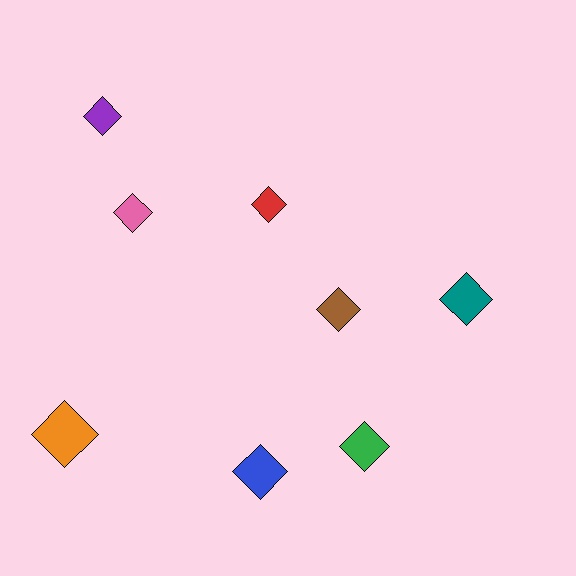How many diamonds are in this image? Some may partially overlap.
There are 8 diamonds.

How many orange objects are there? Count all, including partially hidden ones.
There is 1 orange object.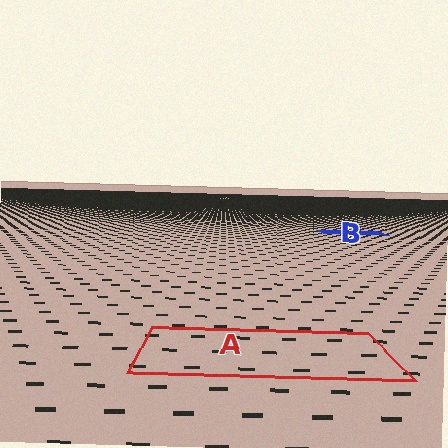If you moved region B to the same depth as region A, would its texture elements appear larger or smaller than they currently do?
They would appear larger. At a closer depth, the same texture elements are projected at a bigger on-screen size.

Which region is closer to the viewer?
Region A is closer. The texture elements there are larger and more spread out.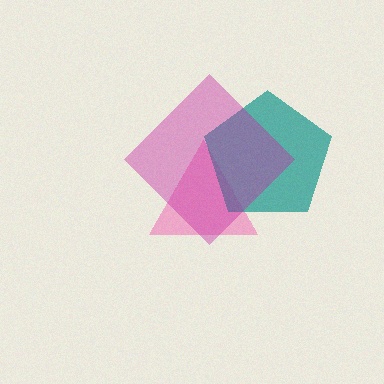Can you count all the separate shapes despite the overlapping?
Yes, there are 3 separate shapes.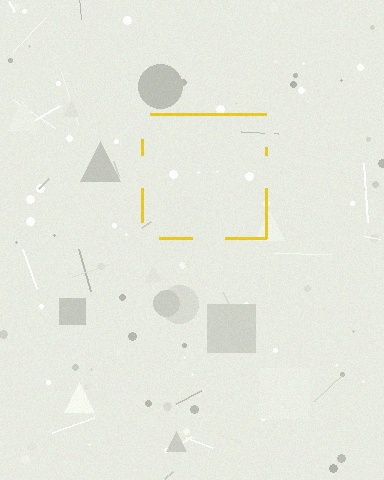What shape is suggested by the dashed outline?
The dashed outline suggests a square.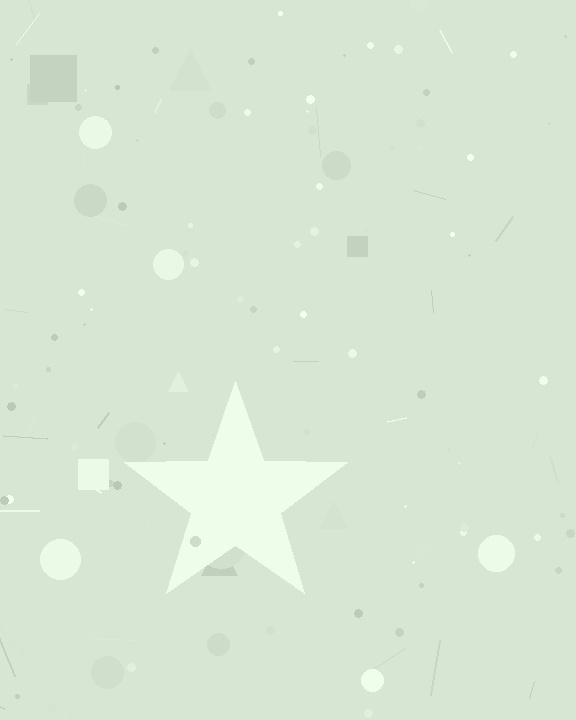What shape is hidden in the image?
A star is hidden in the image.